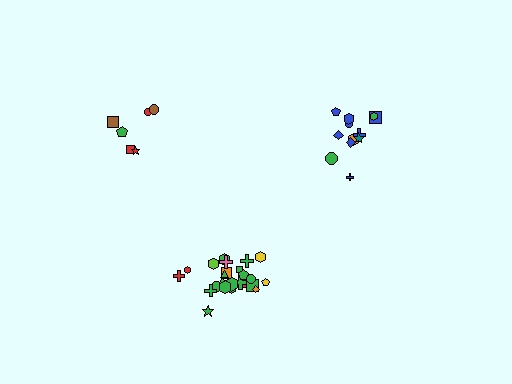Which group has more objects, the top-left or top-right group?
The top-right group.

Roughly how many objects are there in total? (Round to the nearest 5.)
Roughly 45 objects in total.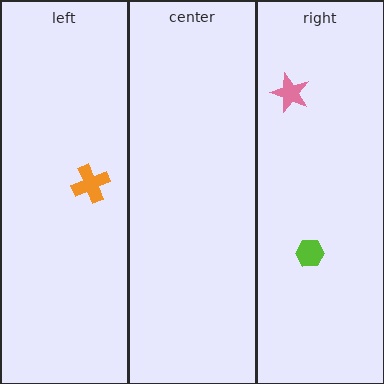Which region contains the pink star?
The right region.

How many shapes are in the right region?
2.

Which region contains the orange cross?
The left region.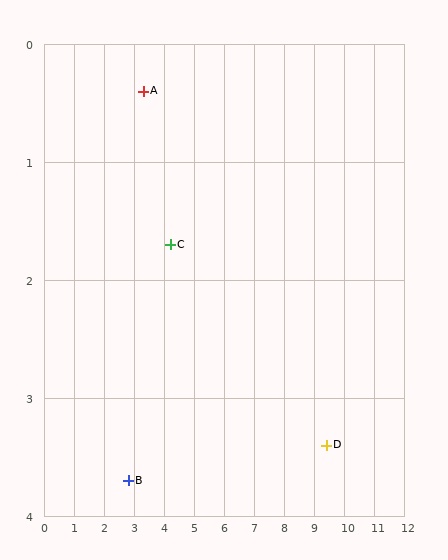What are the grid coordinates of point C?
Point C is at approximately (4.2, 1.7).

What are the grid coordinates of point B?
Point B is at approximately (2.8, 3.7).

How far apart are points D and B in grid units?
Points D and B are about 6.6 grid units apart.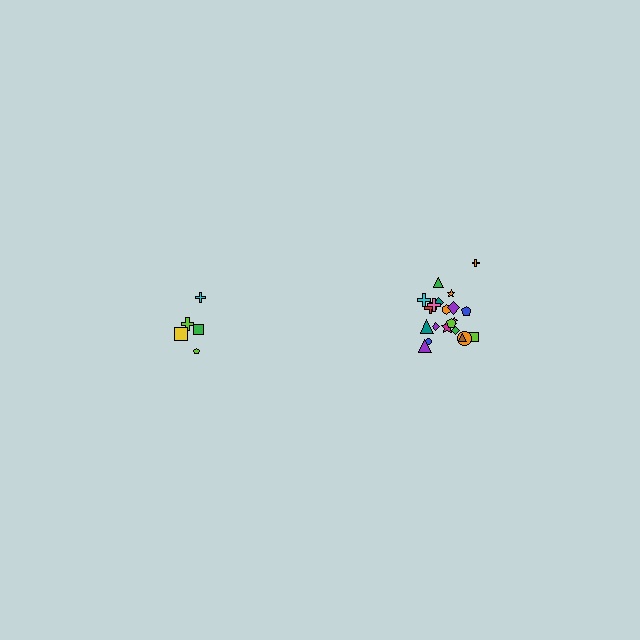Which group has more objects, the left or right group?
The right group.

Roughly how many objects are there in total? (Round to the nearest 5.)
Roughly 25 objects in total.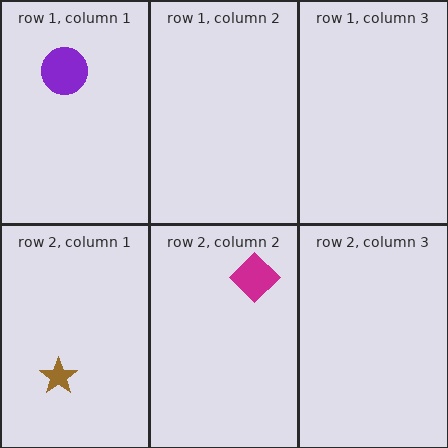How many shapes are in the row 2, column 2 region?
1.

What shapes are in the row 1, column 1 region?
The purple circle.